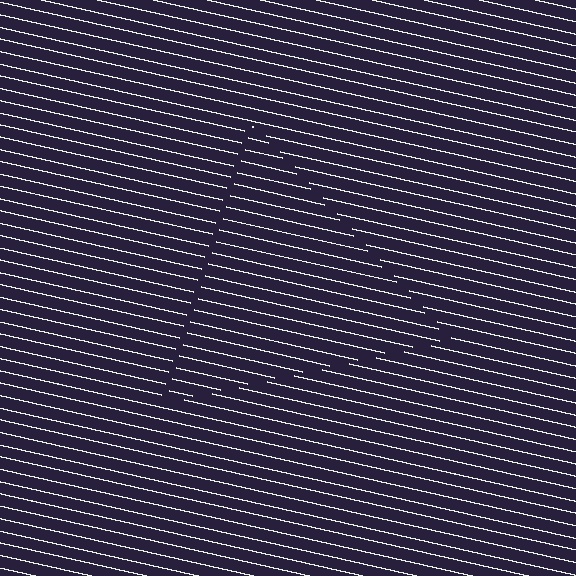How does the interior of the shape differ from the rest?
The interior of the shape contains the same grating, shifted by half a period — the contour is defined by the phase discontinuity where line-ends from the inner and outer gratings abut.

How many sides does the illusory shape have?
3 sides — the line-ends trace a triangle.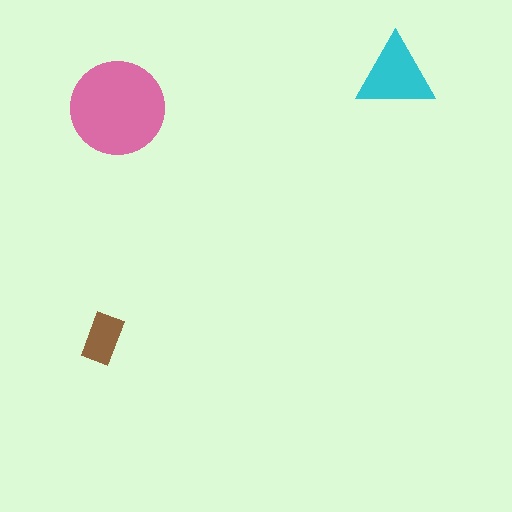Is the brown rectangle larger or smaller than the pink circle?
Smaller.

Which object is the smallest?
The brown rectangle.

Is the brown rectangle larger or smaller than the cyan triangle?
Smaller.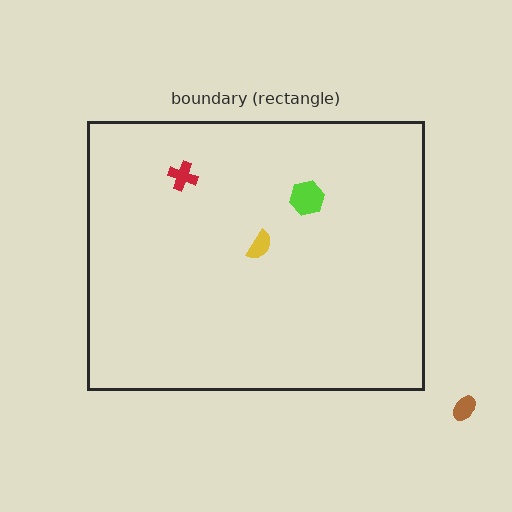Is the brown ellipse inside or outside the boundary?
Outside.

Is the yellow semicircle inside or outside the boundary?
Inside.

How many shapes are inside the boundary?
3 inside, 1 outside.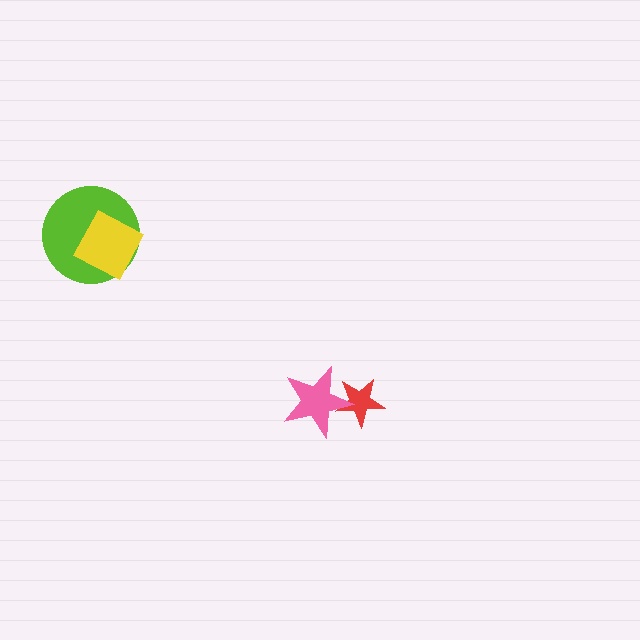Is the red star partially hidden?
Yes, it is partially covered by another shape.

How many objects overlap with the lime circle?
1 object overlaps with the lime circle.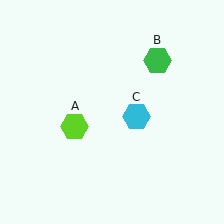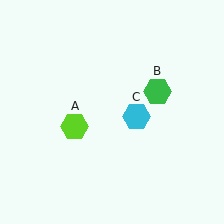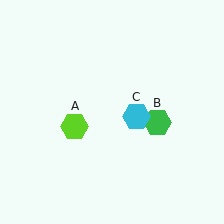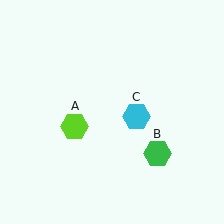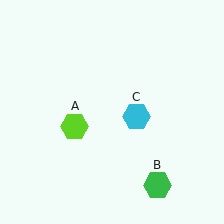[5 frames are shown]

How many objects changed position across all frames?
1 object changed position: green hexagon (object B).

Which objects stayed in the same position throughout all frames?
Lime hexagon (object A) and cyan hexagon (object C) remained stationary.